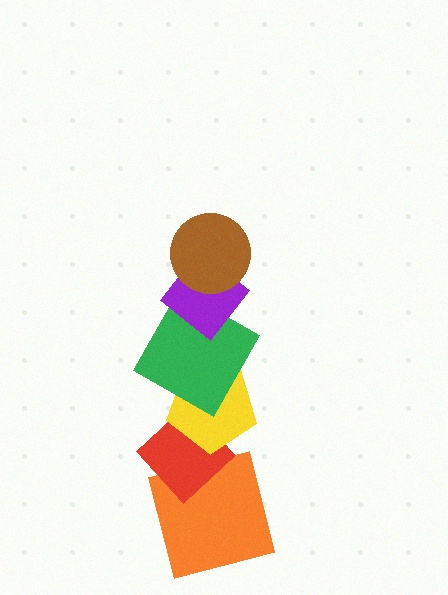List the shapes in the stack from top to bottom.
From top to bottom: the brown circle, the purple diamond, the green square, the yellow pentagon, the red diamond, the orange square.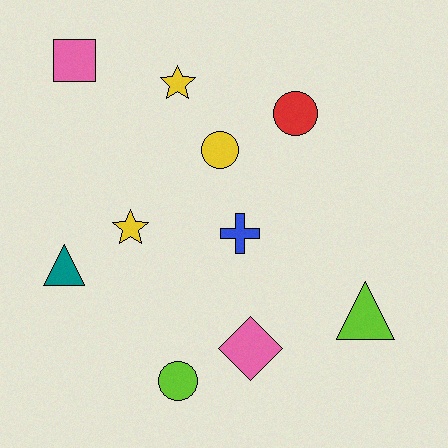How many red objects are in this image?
There is 1 red object.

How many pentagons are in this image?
There are no pentagons.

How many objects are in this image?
There are 10 objects.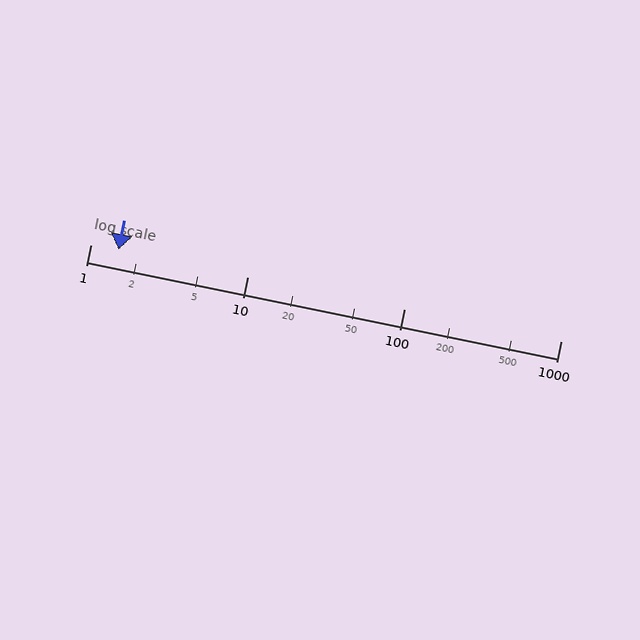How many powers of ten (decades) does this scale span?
The scale spans 3 decades, from 1 to 1000.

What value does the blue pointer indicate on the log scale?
The pointer indicates approximately 1.5.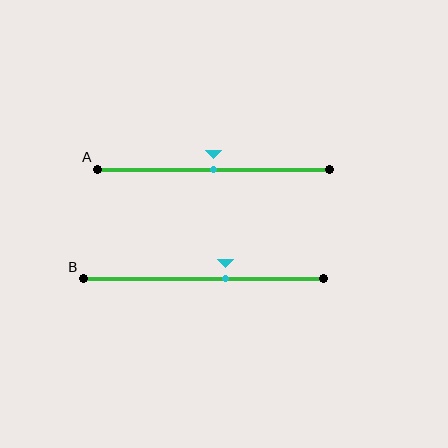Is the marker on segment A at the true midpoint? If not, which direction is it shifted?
Yes, the marker on segment A is at the true midpoint.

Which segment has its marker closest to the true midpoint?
Segment A has its marker closest to the true midpoint.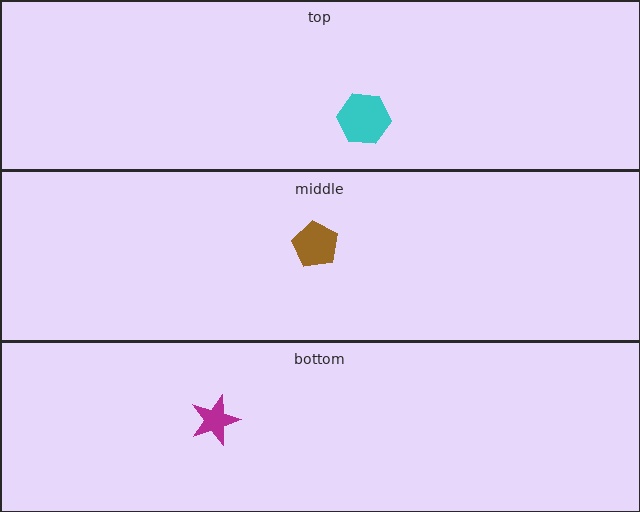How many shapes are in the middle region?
1.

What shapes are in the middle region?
The brown pentagon.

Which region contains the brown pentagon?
The middle region.